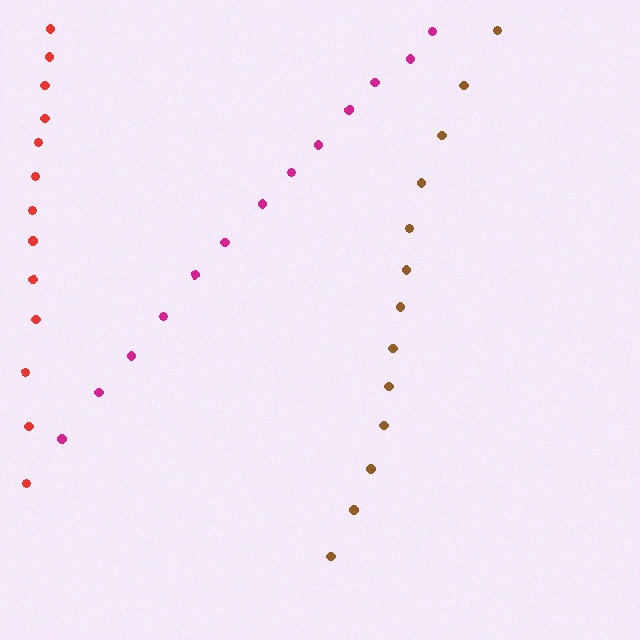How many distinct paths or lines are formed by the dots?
There are 3 distinct paths.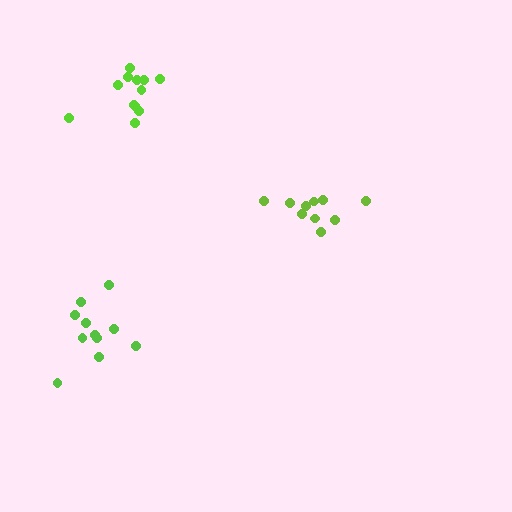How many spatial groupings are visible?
There are 3 spatial groupings.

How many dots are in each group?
Group 1: 12 dots, Group 2: 10 dots, Group 3: 11 dots (33 total).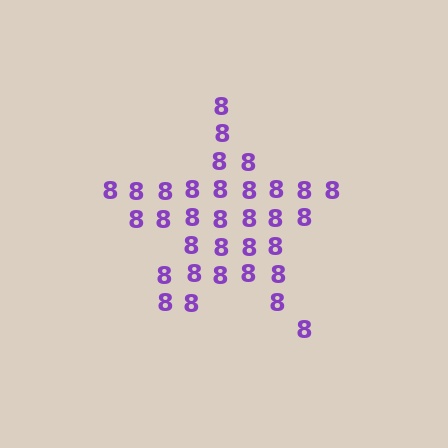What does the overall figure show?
The overall figure shows a star.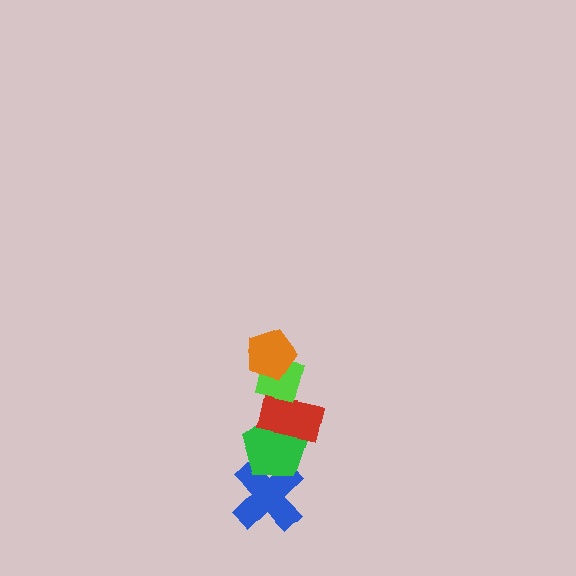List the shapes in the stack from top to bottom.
From top to bottom: the orange pentagon, the lime square, the red rectangle, the green pentagon, the blue cross.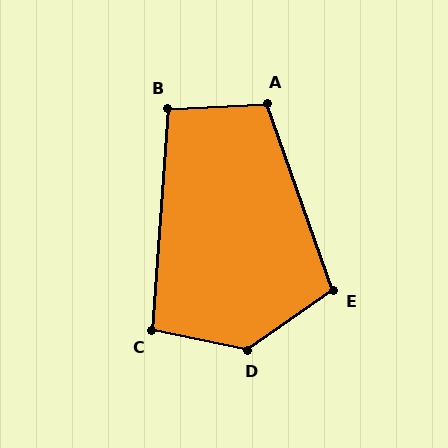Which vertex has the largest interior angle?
D, at approximately 134 degrees.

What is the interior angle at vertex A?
Approximately 106 degrees (obtuse).